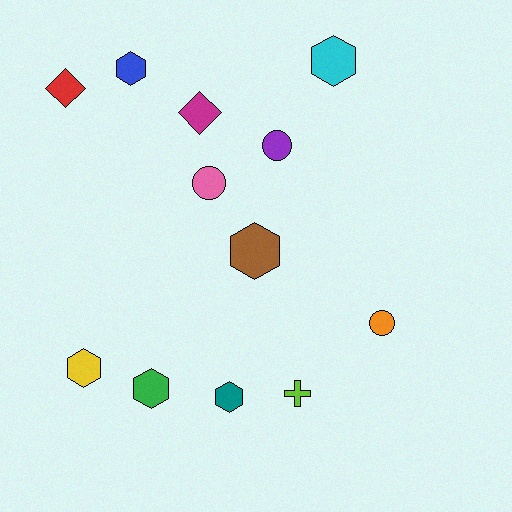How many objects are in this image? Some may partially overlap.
There are 12 objects.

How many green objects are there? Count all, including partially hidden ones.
There is 1 green object.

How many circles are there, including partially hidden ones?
There are 3 circles.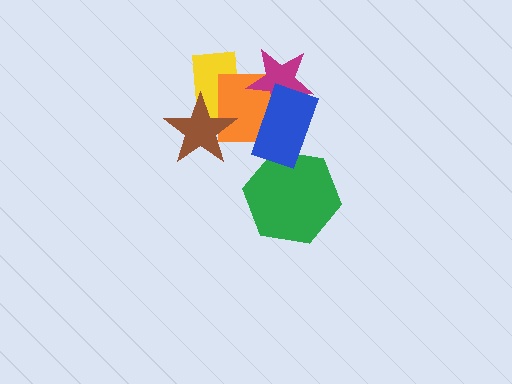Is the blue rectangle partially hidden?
No, no other shape covers it.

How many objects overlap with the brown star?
2 objects overlap with the brown star.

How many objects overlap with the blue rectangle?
3 objects overlap with the blue rectangle.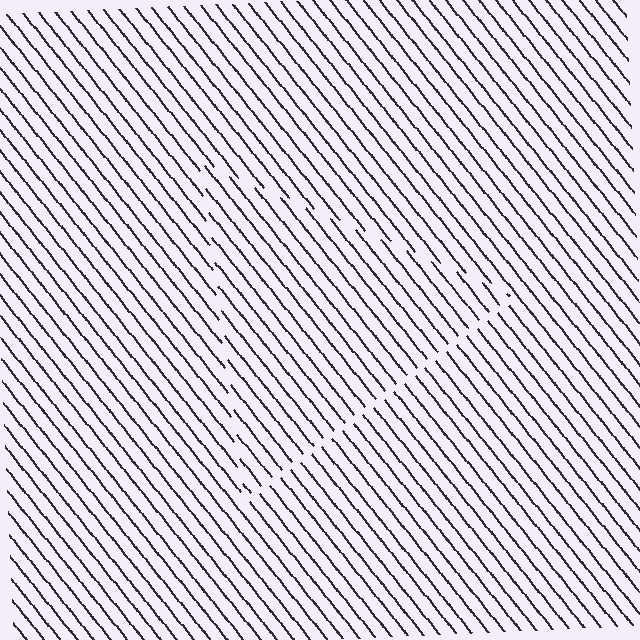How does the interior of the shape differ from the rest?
The interior of the shape contains the same grating, shifted by half a period — the contour is defined by the phase discontinuity where line-ends from the inner and outer gratings abut.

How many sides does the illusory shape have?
3 sides — the line-ends trace a triangle.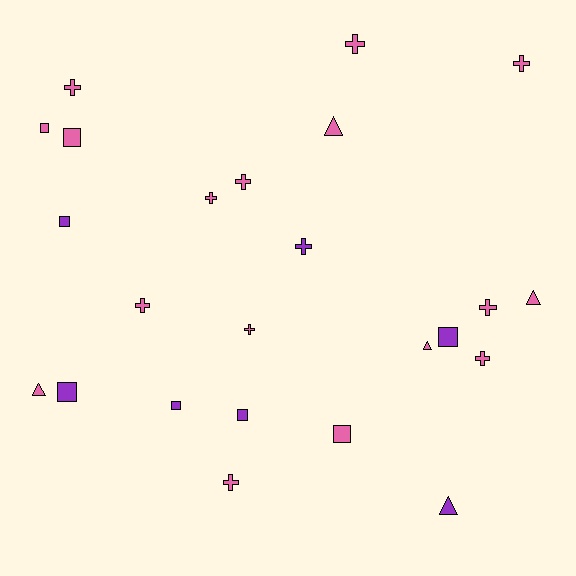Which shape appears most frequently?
Cross, with 11 objects.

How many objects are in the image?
There are 24 objects.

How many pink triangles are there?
There are 4 pink triangles.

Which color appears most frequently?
Pink, with 17 objects.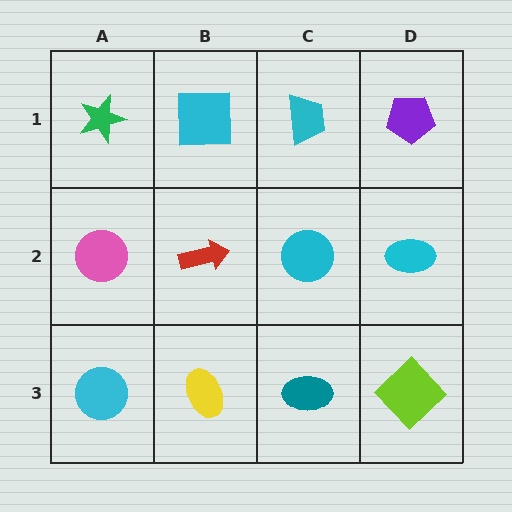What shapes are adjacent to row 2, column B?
A cyan square (row 1, column B), a yellow ellipse (row 3, column B), a pink circle (row 2, column A), a cyan circle (row 2, column C).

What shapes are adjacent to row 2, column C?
A cyan trapezoid (row 1, column C), a teal ellipse (row 3, column C), a red arrow (row 2, column B), a cyan ellipse (row 2, column D).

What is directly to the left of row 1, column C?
A cyan square.